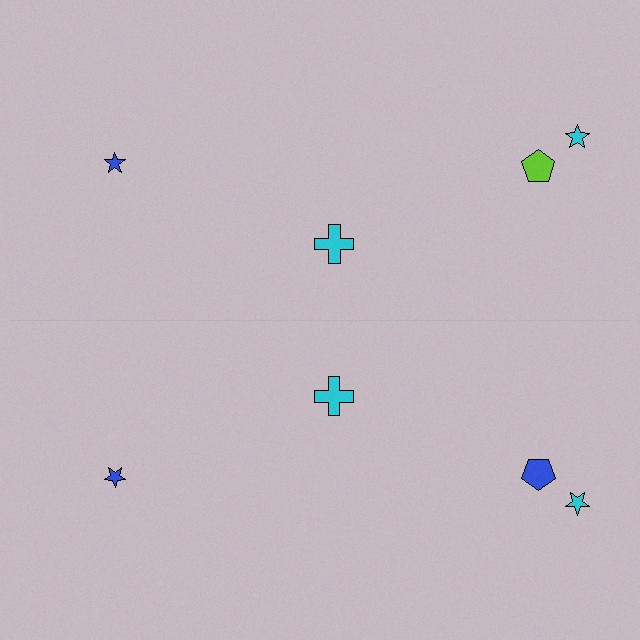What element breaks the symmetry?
The blue pentagon on the bottom side breaks the symmetry — its mirror counterpart is lime.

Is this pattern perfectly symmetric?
No, the pattern is not perfectly symmetric. The blue pentagon on the bottom side breaks the symmetry — its mirror counterpart is lime.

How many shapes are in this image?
There are 8 shapes in this image.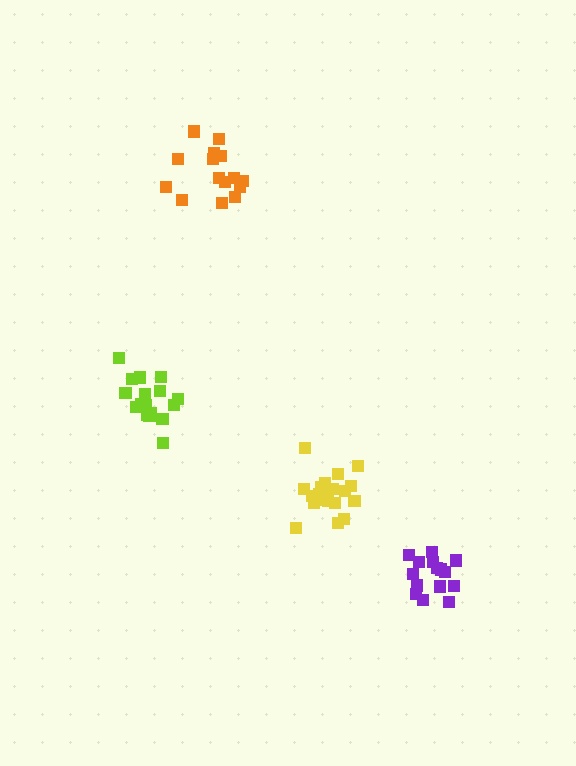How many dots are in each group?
Group 1: 20 dots, Group 2: 15 dots, Group 3: 19 dots, Group 4: 15 dots (69 total).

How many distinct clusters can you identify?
There are 4 distinct clusters.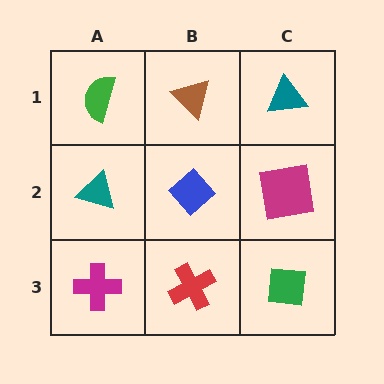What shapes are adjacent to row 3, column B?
A blue diamond (row 2, column B), a magenta cross (row 3, column A), a green square (row 3, column C).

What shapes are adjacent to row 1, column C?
A magenta square (row 2, column C), a brown triangle (row 1, column B).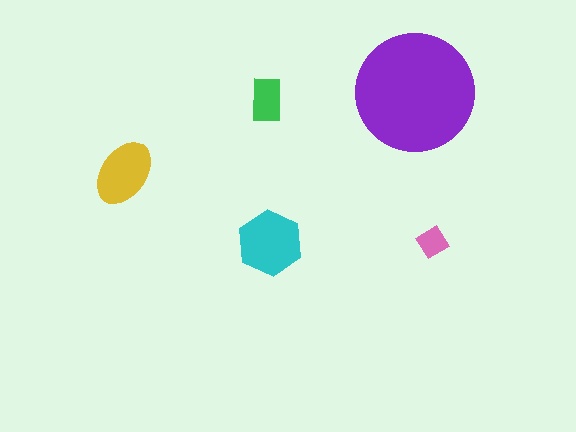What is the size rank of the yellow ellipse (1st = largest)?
3rd.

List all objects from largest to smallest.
The purple circle, the cyan hexagon, the yellow ellipse, the green rectangle, the pink diamond.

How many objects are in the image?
There are 5 objects in the image.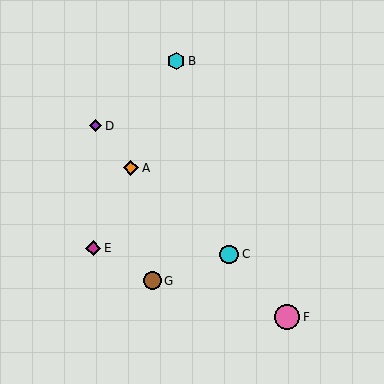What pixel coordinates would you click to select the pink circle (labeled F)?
Click at (287, 317) to select the pink circle F.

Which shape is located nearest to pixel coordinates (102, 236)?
The magenta diamond (labeled E) at (93, 248) is nearest to that location.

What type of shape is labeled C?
Shape C is a cyan circle.